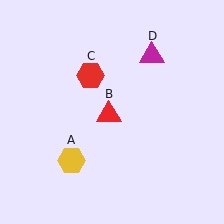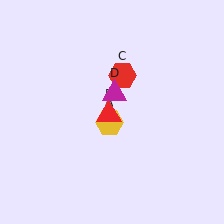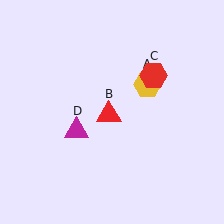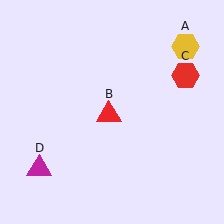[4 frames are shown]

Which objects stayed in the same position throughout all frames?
Red triangle (object B) remained stationary.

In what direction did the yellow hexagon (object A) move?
The yellow hexagon (object A) moved up and to the right.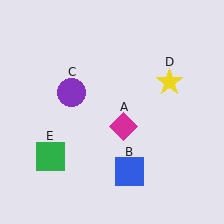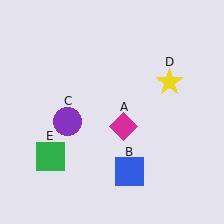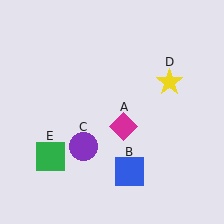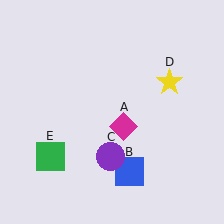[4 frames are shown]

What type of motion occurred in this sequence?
The purple circle (object C) rotated counterclockwise around the center of the scene.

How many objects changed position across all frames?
1 object changed position: purple circle (object C).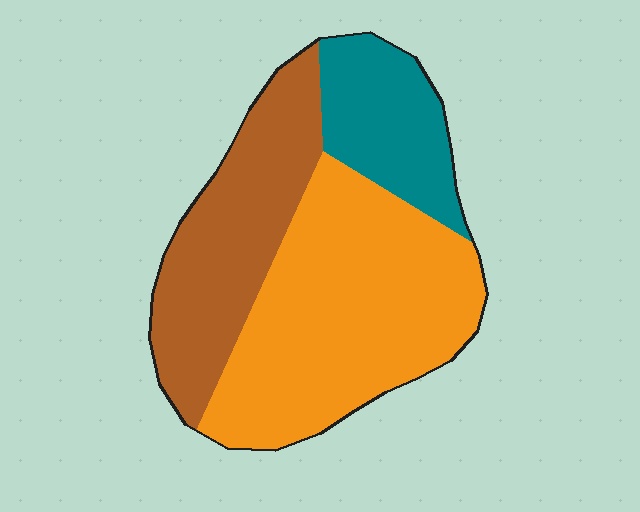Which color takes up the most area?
Orange, at roughly 50%.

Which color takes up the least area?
Teal, at roughly 20%.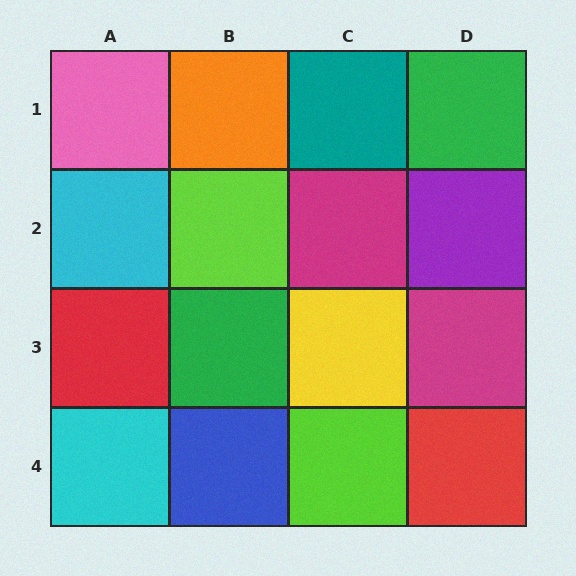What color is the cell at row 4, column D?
Red.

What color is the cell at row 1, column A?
Pink.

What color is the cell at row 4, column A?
Cyan.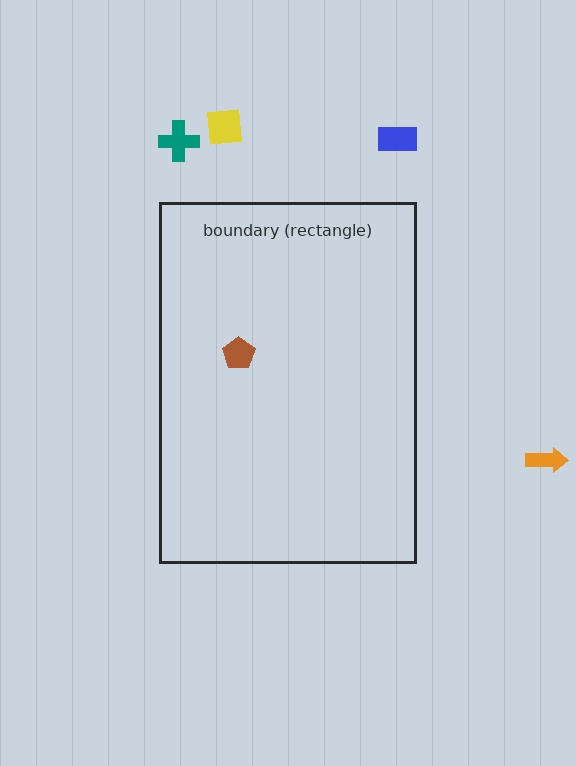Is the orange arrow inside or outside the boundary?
Outside.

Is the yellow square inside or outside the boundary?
Outside.